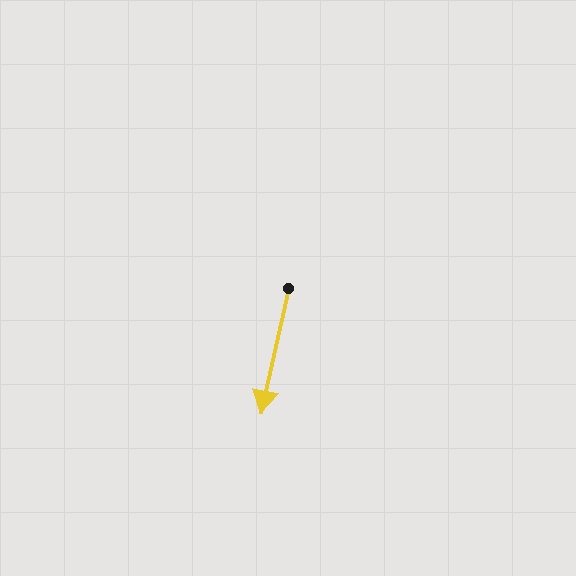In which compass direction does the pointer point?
South.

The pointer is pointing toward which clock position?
Roughly 6 o'clock.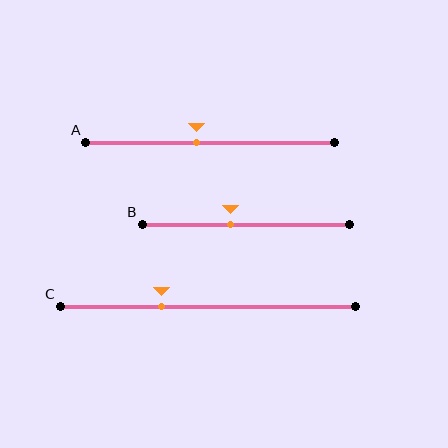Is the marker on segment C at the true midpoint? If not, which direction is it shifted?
No, the marker on segment C is shifted to the left by about 16% of the segment length.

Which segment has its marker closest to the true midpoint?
Segment A has its marker closest to the true midpoint.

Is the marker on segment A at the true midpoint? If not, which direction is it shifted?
No, the marker on segment A is shifted to the left by about 6% of the segment length.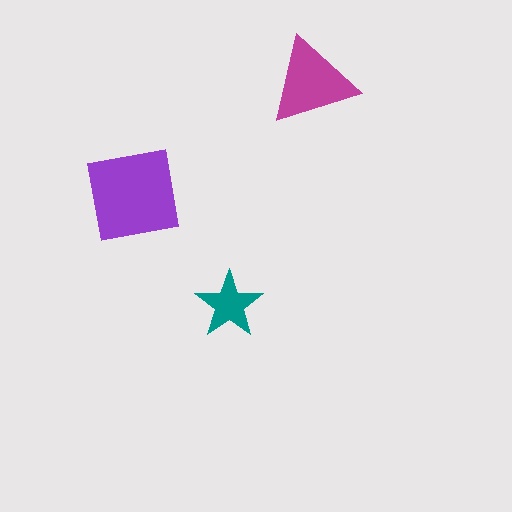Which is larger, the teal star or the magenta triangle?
The magenta triangle.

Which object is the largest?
The purple square.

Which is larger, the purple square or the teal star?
The purple square.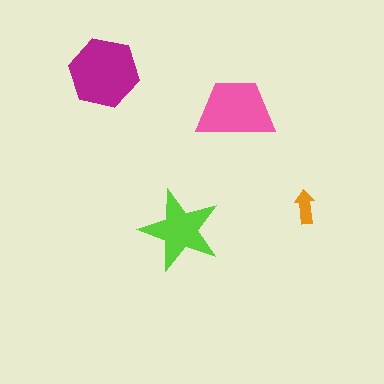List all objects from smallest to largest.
The orange arrow, the lime star, the pink trapezoid, the magenta hexagon.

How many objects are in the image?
There are 4 objects in the image.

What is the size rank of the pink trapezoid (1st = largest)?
2nd.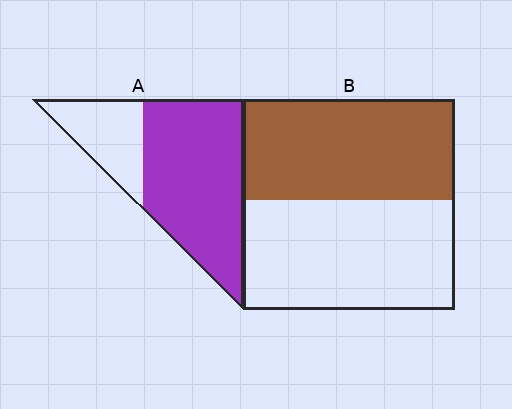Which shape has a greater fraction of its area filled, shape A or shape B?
Shape A.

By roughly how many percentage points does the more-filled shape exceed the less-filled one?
By roughly 25 percentage points (A over B).